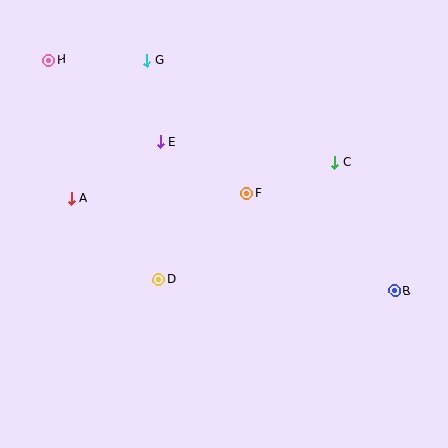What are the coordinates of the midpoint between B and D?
The midpoint between B and D is at (277, 285).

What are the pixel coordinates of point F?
Point F is at (247, 194).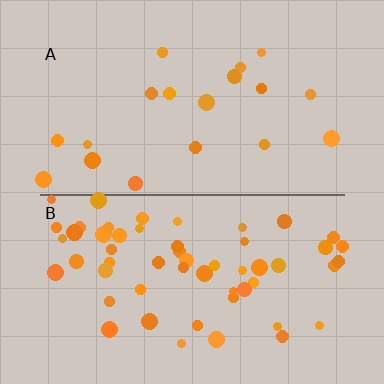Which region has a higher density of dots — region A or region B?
B (the bottom).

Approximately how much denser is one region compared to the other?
Approximately 3.0× — region B over region A.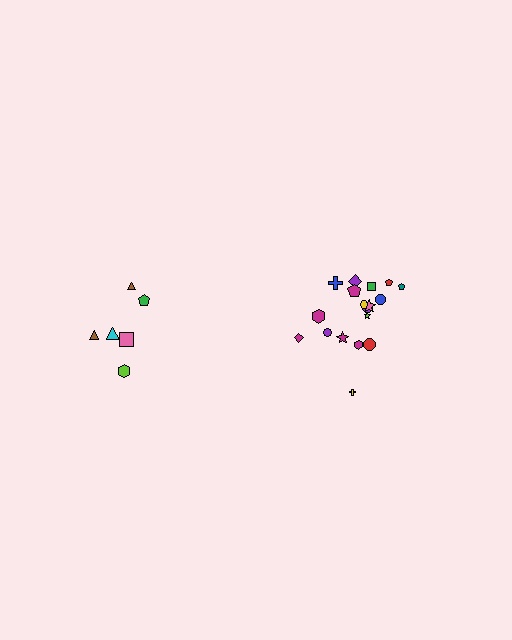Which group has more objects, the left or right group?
The right group.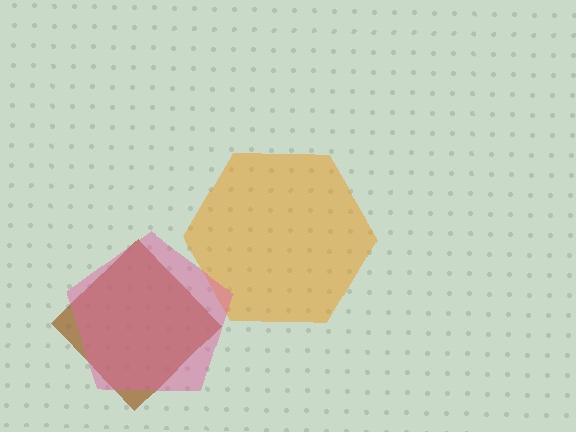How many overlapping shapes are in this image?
There are 3 overlapping shapes in the image.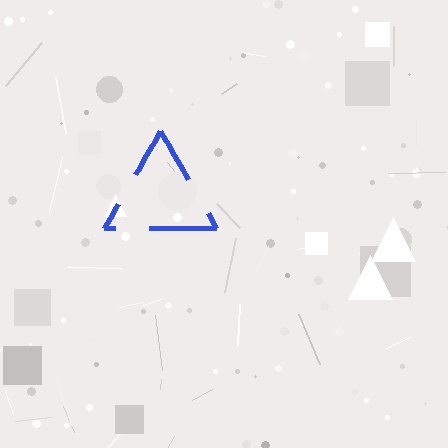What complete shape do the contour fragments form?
The contour fragments form a triangle.